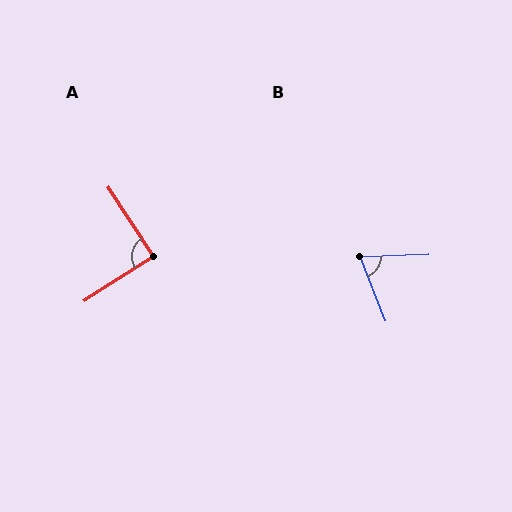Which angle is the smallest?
B, at approximately 70 degrees.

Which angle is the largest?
A, at approximately 89 degrees.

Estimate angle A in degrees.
Approximately 89 degrees.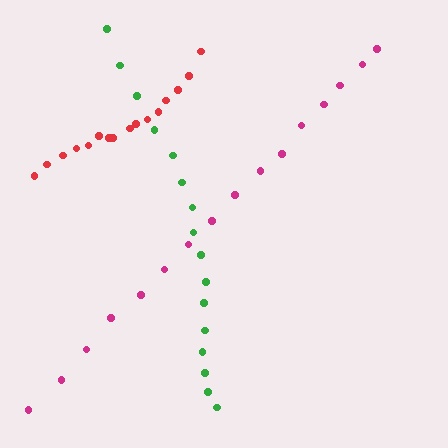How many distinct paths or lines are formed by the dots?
There are 3 distinct paths.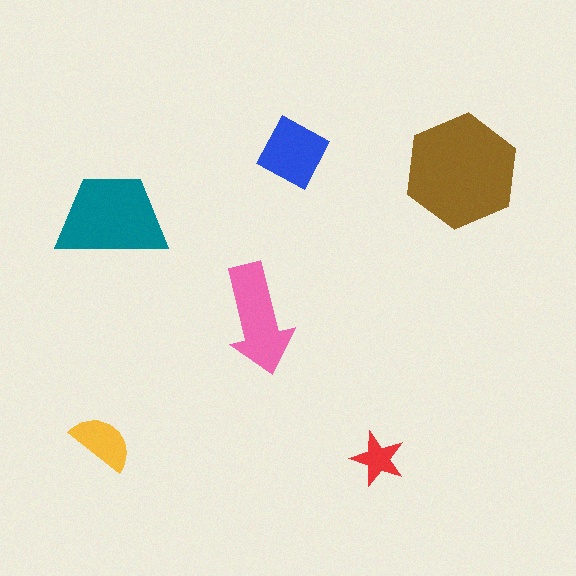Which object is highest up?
The blue diamond is topmost.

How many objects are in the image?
There are 6 objects in the image.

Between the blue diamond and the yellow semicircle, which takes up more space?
The blue diamond.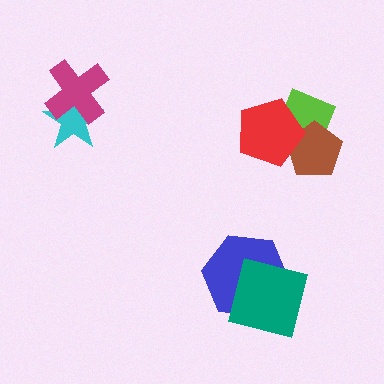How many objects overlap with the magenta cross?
1 object overlaps with the magenta cross.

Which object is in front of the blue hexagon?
The teal square is in front of the blue hexagon.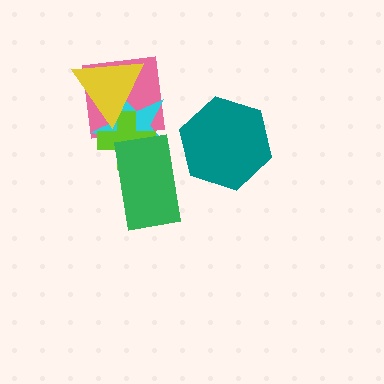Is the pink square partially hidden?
Yes, it is partially covered by another shape.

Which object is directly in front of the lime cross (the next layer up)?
The green rectangle is directly in front of the lime cross.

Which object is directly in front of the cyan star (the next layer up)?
The lime cross is directly in front of the cyan star.